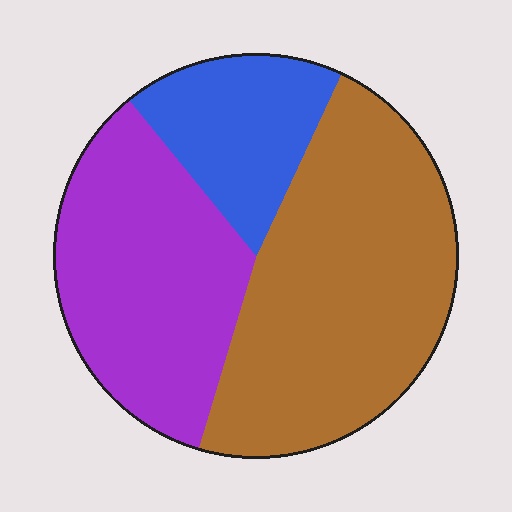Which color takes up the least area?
Blue, at roughly 20%.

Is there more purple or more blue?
Purple.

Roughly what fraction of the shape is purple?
Purple covers about 35% of the shape.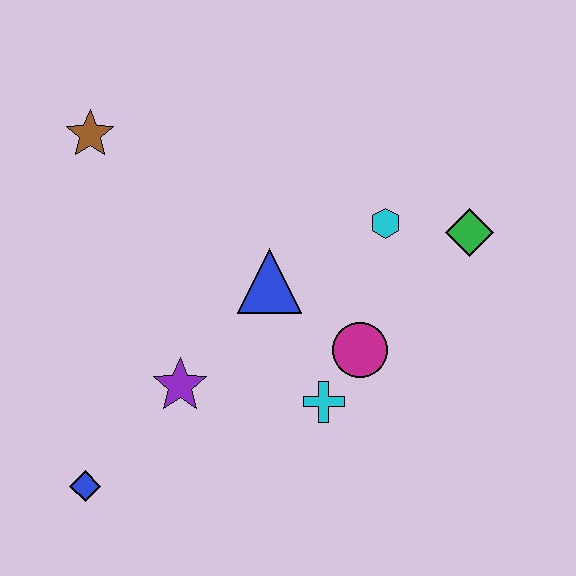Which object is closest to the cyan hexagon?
The green diamond is closest to the cyan hexagon.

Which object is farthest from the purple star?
The green diamond is farthest from the purple star.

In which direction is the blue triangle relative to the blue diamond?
The blue triangle is above the blue diamond.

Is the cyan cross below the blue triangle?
Yes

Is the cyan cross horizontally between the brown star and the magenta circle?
Yes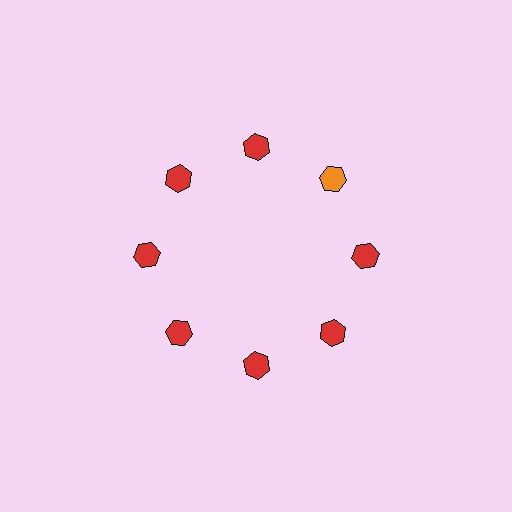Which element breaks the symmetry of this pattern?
The orange hexagon at roughly the 2 o'clock position breaks the symmetry. All other shapes are red hexagons.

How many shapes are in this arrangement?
There are 8 shapes arranged in a ring pattern.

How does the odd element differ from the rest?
It has a different color: orange instead of red.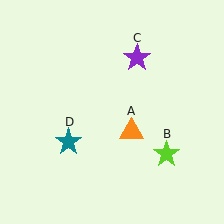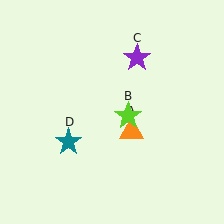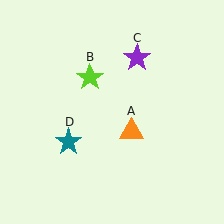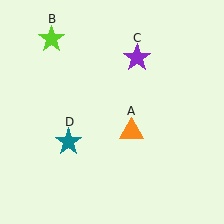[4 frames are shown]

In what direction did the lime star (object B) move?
The lime star (object B) moved up and to the left.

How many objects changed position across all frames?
1 object changed position: lime star (object B).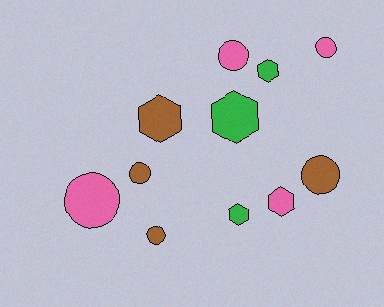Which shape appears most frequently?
Circle, with 6 objects.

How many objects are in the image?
There are 11 objects.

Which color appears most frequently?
Brown, with 4 objects.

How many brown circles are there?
There are 3 brown circles.